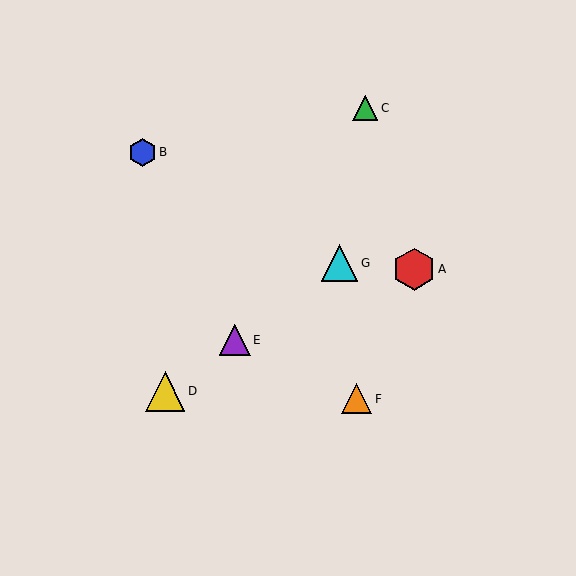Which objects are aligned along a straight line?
Objects D, E, G are aligned along a straight line.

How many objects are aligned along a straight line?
3 objects (D, E, G) are aligned along a straight line.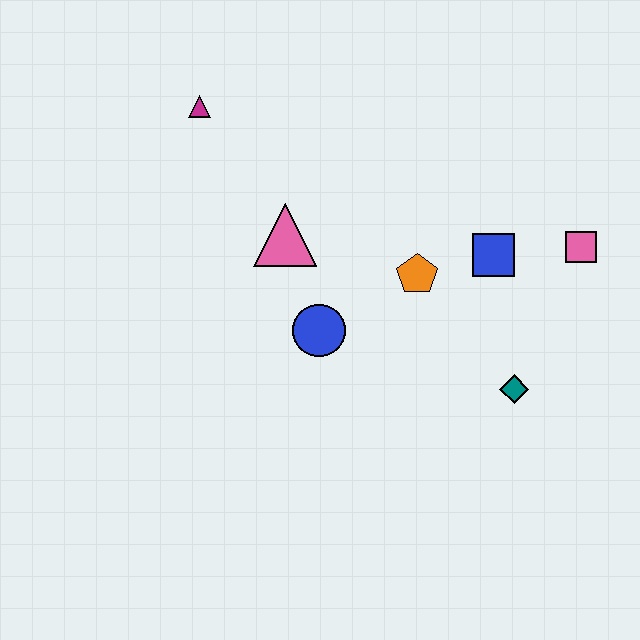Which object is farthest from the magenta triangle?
The teal diamond is farthest from the magenta triangle.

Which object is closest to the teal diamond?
The blue square is closest to the teal diamond.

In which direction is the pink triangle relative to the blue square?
The pink triangle is to the left of the blue square.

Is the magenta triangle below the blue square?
No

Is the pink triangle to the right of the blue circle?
No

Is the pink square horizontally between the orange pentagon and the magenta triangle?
No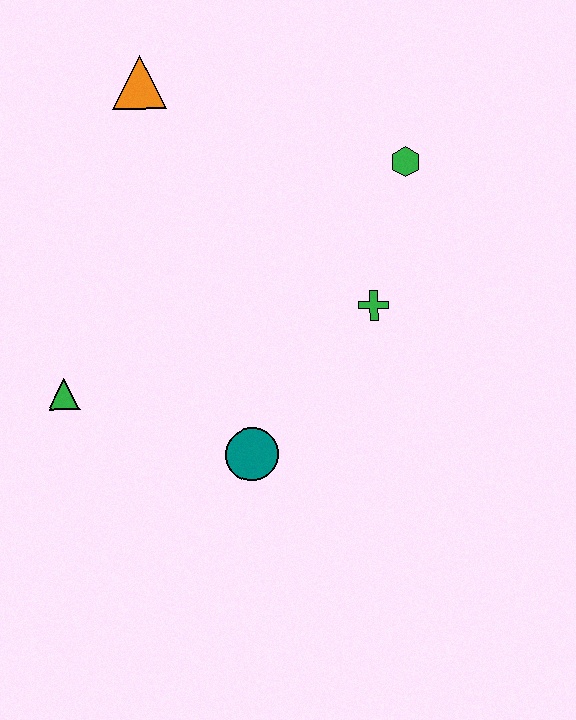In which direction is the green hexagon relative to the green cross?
The green hexagon is above the green cross.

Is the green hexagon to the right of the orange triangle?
Yes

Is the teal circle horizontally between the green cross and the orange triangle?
Yes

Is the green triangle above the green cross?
No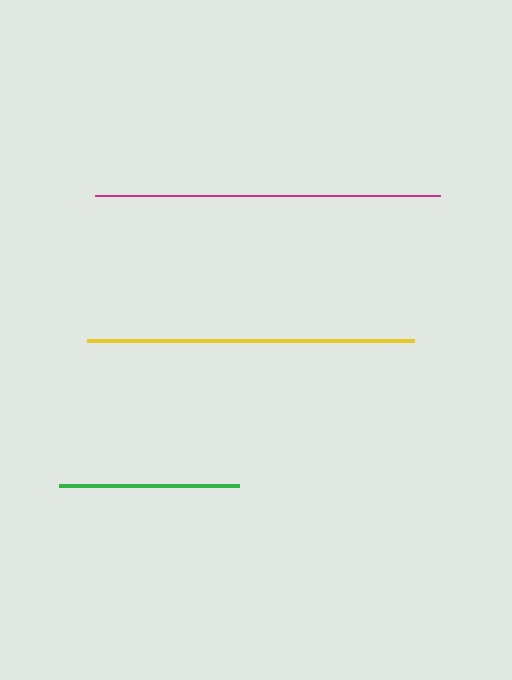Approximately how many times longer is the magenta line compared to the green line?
The magenta line is approximately 1.9 times the length of the green line.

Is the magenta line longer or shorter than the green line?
The magenta line is longer than the green line.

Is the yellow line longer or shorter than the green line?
The yellow line is longer than the green line.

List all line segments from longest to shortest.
From longest to shortest: magenta, yellow, green.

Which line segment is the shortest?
The green line is the shortest at approximately 180 pixels.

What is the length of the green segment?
The green segment is approximately 180 pixels long.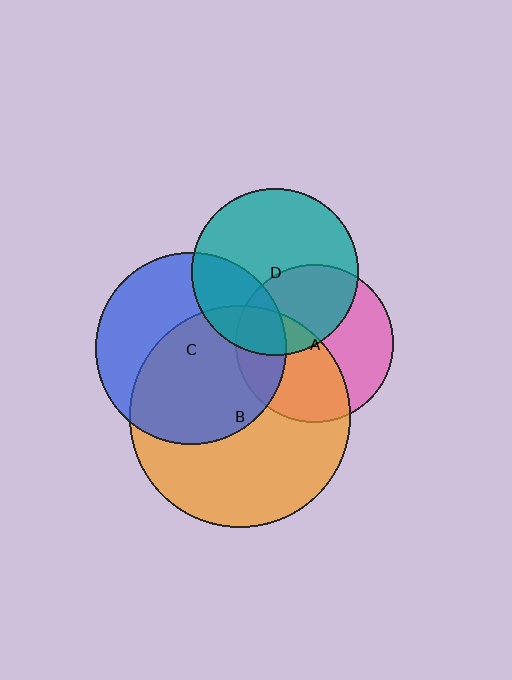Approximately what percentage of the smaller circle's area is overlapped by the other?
Approximately 20%.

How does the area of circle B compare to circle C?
Approximately 1.3 times.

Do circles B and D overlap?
Yes.